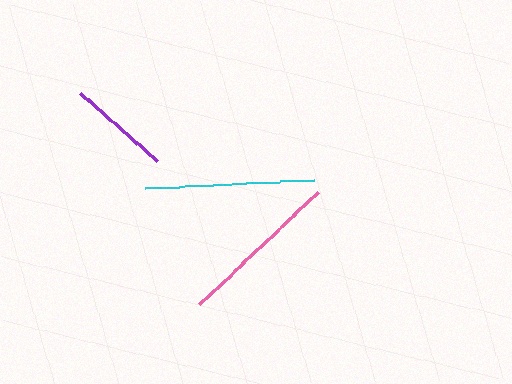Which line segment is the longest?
The cyan line is the longest at approximately 169 pixels.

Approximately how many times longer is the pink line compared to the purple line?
The pink line is approximately 1.6 times the length of the purple line.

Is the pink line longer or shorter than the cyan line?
The cyan line is longer than the pink line.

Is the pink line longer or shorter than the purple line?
The pink line is longer than the purple line.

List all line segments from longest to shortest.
From longest to shortest: cyan, pink, purple.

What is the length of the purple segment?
The purple segment is approximately 103 pixels long.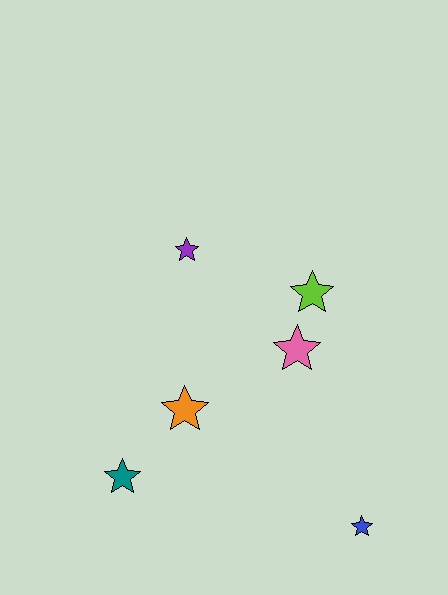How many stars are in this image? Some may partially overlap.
There are 6 stars.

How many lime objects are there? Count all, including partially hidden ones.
There is 1 lime object.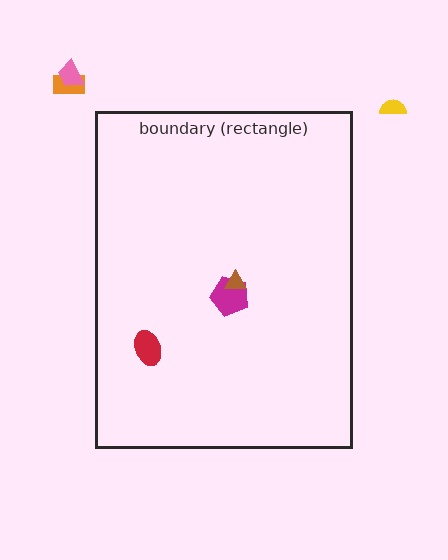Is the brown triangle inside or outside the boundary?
Inside.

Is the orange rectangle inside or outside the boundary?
Outside.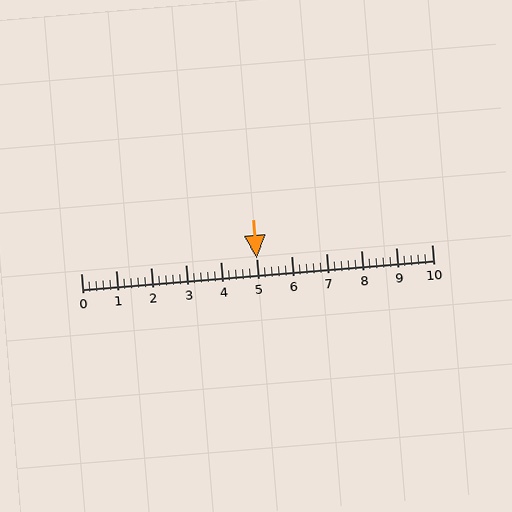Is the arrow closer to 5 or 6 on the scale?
The arrow is closer to 5.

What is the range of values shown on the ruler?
The ruler shows values from 0 to 10.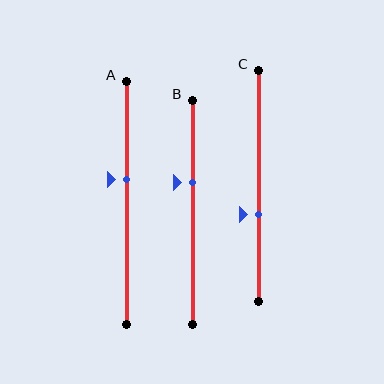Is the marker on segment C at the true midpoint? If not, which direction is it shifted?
No, the marker on segment C is shifted downward by about 12% of the segment length.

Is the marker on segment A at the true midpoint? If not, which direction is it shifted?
No, the marker on segment A is shifted upward by about 10% of the segment length.